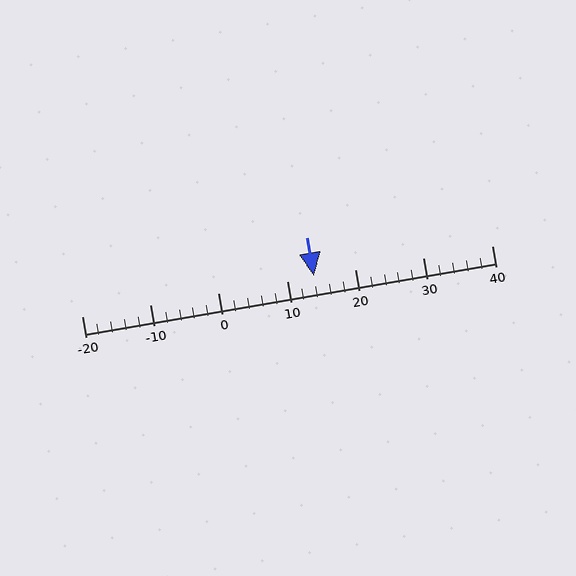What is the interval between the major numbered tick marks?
The major tick marks are spaced 10 units apart.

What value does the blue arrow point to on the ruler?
The blue arrow points to approximately 14.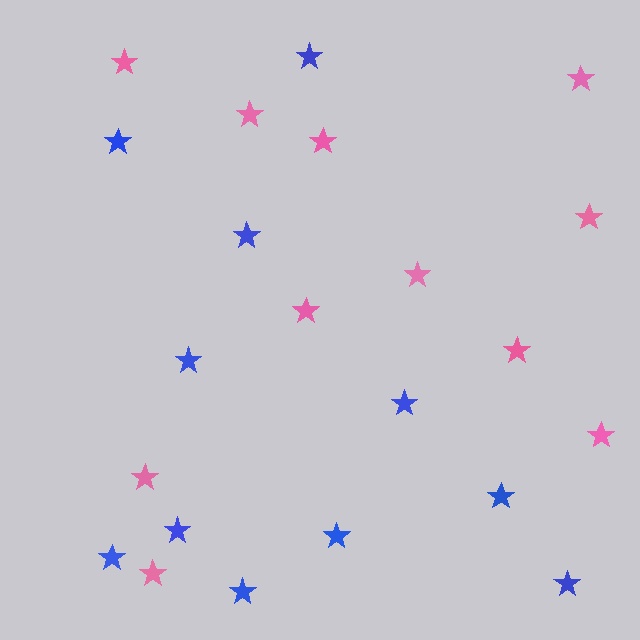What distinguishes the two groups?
There are 2 groups: one group of pink stars (11) and one group of blue stars (11).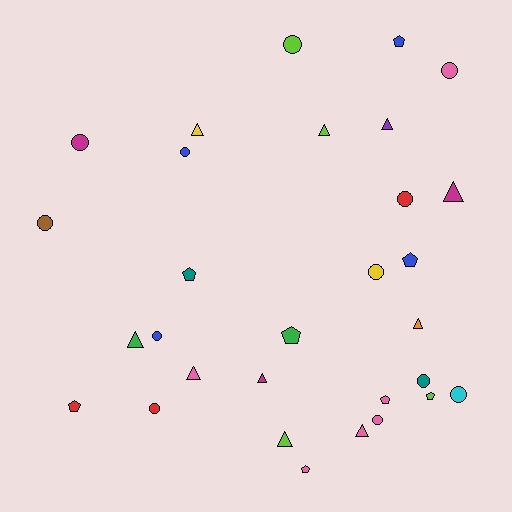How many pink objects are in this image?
There are 6 pink objects.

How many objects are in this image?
There are 30 objects.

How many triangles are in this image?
There are 10 triangles.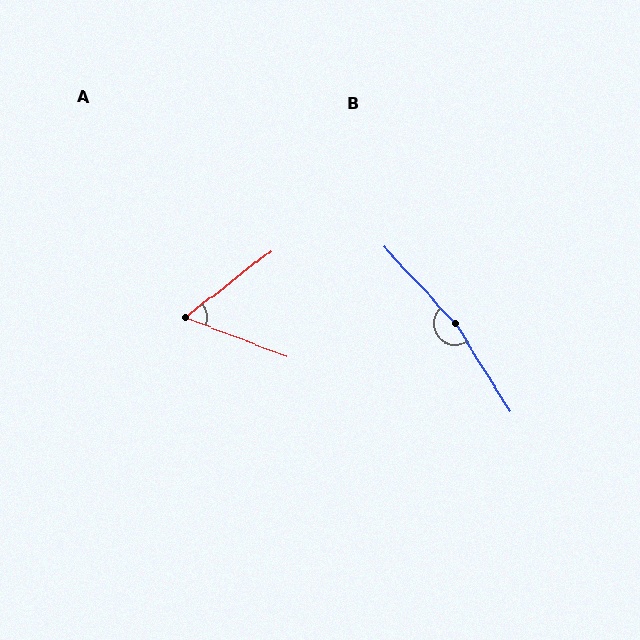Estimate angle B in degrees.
Approximately 169 degrees.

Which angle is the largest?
B, at approximately 169 degrees.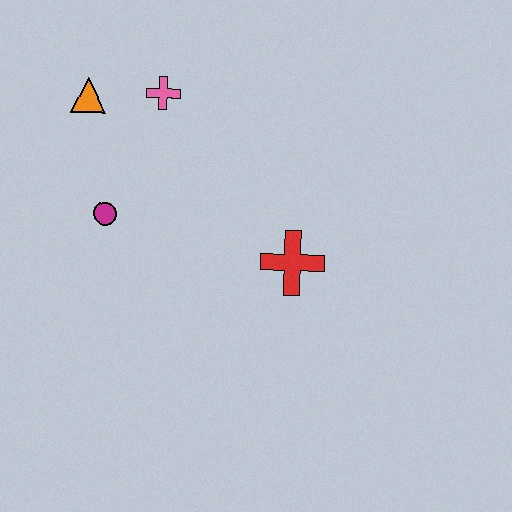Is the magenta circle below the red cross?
No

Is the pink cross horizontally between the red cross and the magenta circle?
Yes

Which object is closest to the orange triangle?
The pink cross is closest to the orange triangle.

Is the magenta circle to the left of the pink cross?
Yes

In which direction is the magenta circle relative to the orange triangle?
The magenta circle is below the orange triangle.